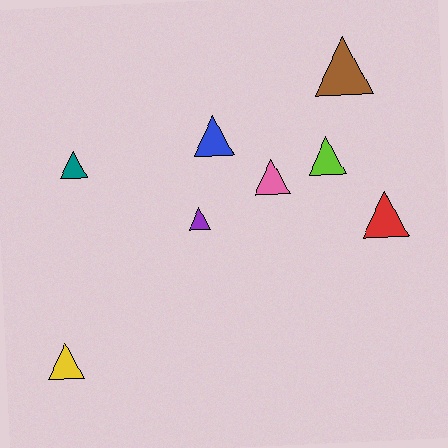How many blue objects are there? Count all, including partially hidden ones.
There is 1 blue object.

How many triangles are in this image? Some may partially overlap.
There are 8 triangles.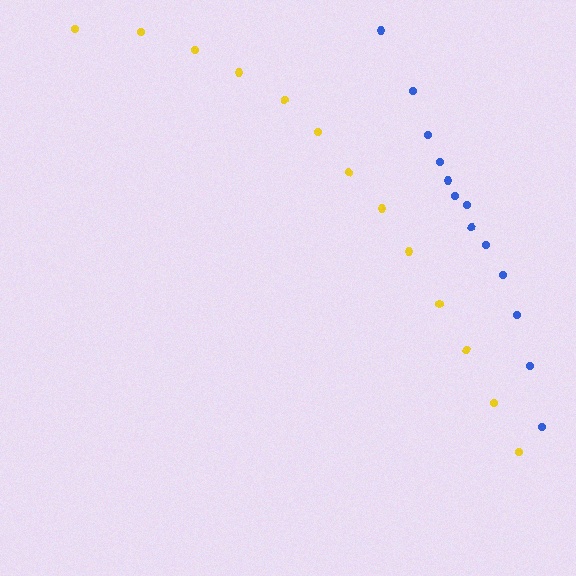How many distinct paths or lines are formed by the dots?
There are 2 distinct paths.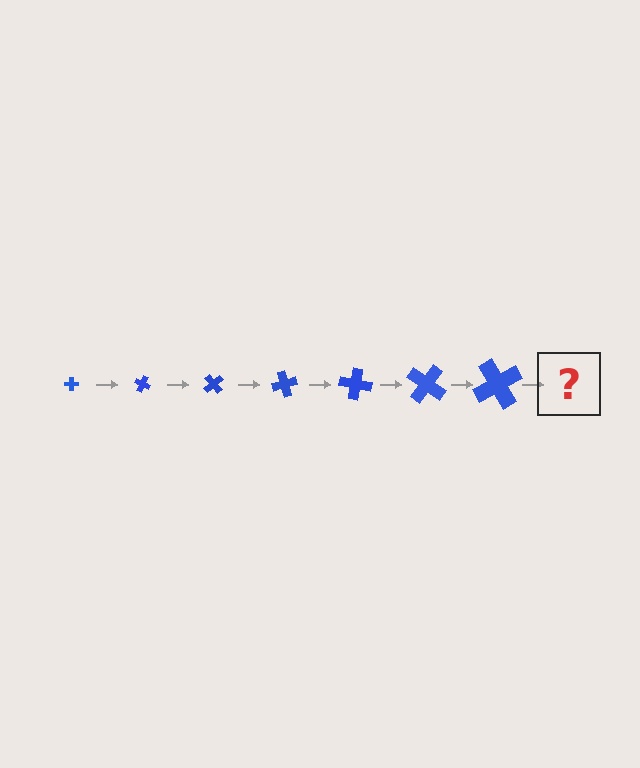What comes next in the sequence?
The next element should be a cross, larger than the previous one and rotated 175 degrees from the start.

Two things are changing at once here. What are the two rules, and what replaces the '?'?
The two rules are that the cross grows larger each step and it rotates 25 degrees each step. The '?' should be a cross, larger than the previous one and rotated 175 degrees from the start.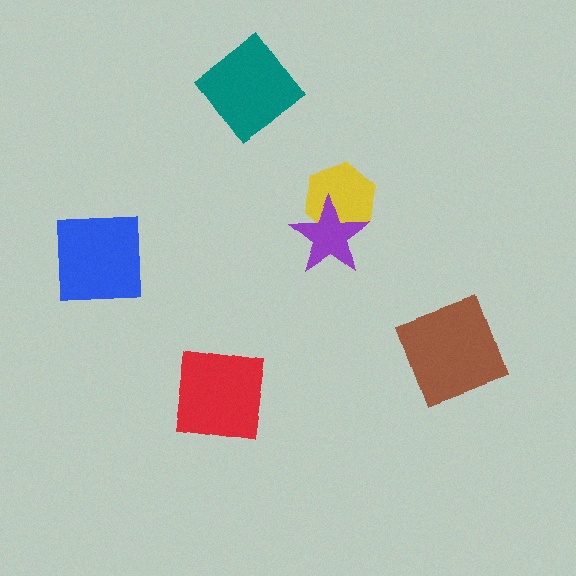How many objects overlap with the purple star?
1 object overlaps with the purple star.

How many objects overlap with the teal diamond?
0 objects overlap with the teal diamond.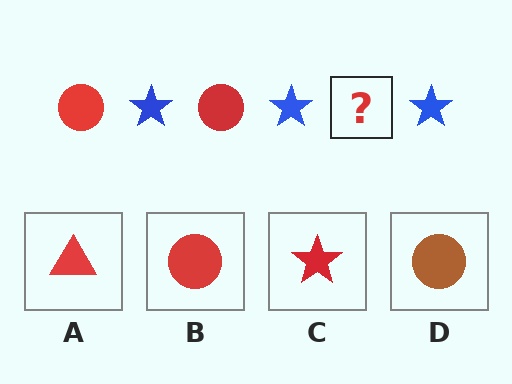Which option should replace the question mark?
Option B.